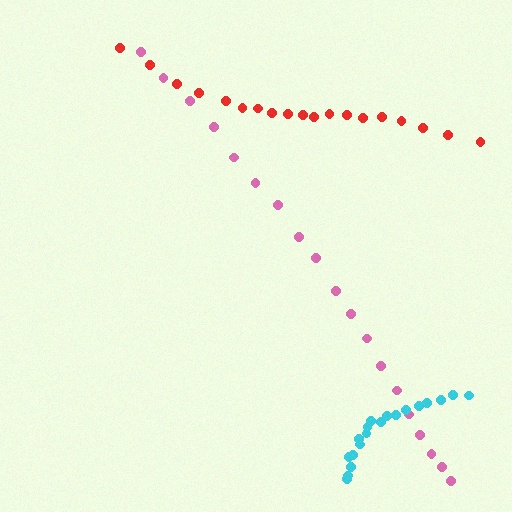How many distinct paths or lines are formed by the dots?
There are 3 distinct paths.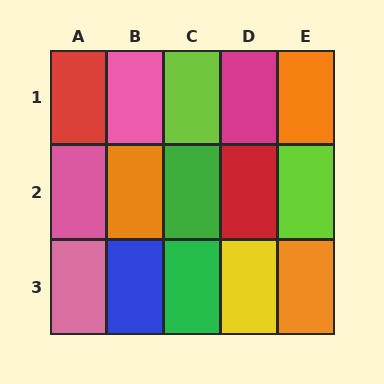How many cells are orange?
3 cells are orange.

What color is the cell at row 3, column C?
Green.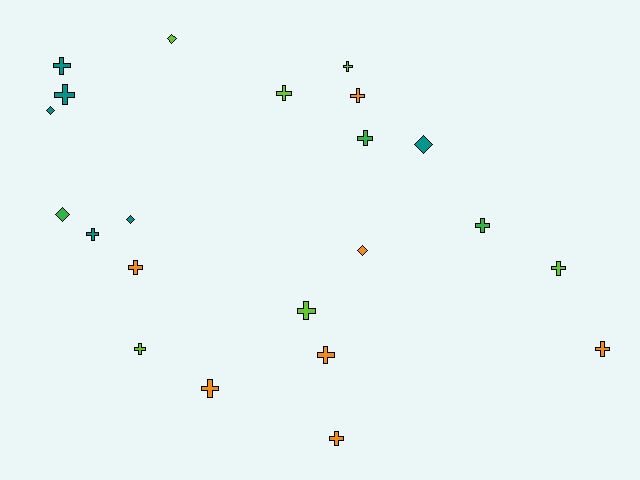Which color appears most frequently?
Orange, with 7 objects.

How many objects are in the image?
There are 22 objects.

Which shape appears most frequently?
Cross, with 16 objects.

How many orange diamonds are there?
There is 1 orange diamond.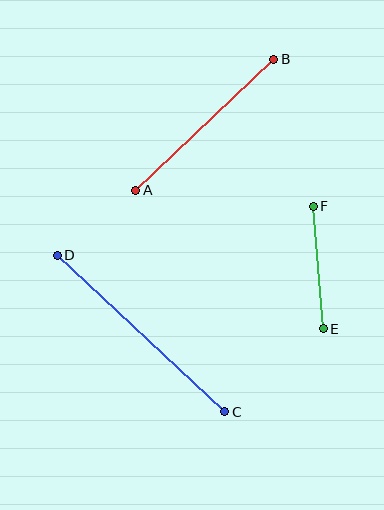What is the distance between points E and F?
The distance is approximately 123 pixels.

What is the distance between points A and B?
The distance is approximately 190 pixels.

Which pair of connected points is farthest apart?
Points C and D are farthest apart.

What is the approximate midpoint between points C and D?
The midpoint is at approximately (141, 334) pixels.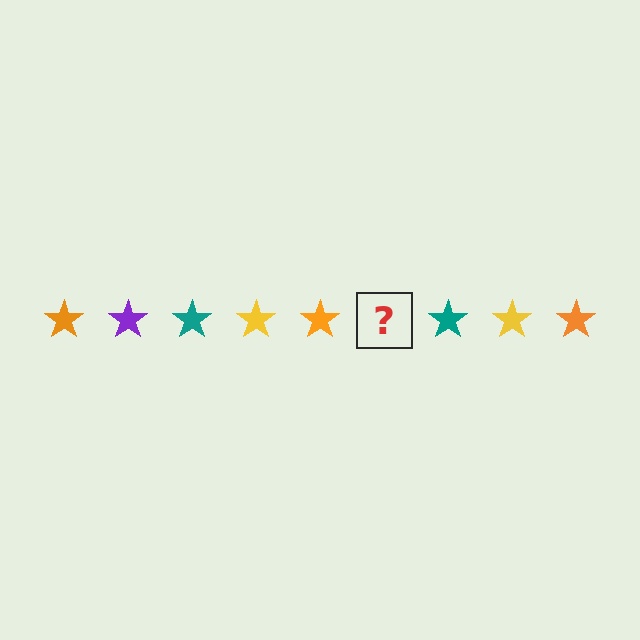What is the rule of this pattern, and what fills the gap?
The rule is that the pattern cycles through orange, purple, teal, yellow stars. The gap should be filled with a purple star.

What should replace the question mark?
The question mark should be replaced with a purple star.